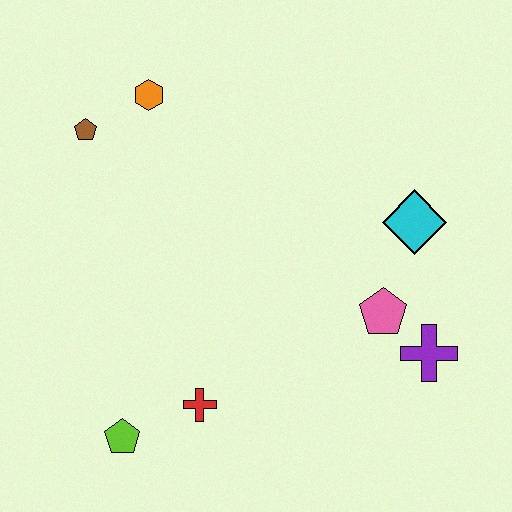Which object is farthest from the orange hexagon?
The purple cross is farthest from the orange hexagon.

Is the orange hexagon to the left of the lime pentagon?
No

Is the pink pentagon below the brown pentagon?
Yes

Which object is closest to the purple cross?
The pink pentagon is closest to the purple cross.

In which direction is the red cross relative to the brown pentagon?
The red cross is below the brown pentagon.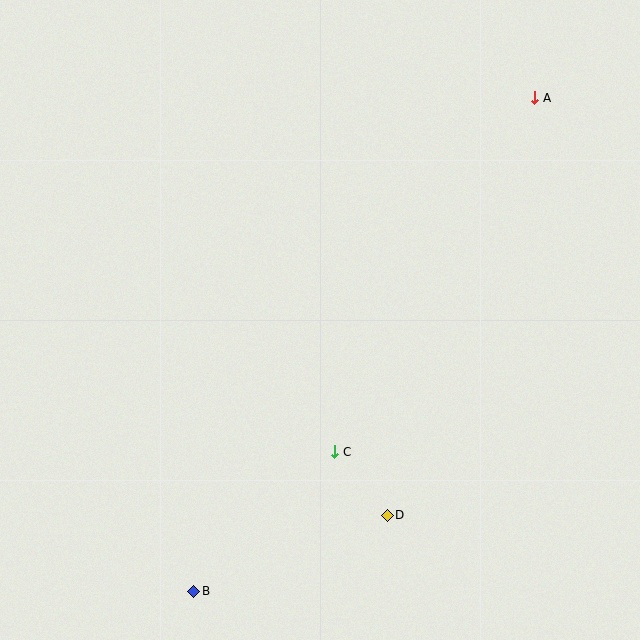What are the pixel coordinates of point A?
Point A is at (535, 98).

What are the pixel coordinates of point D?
Point D is at (387, 515).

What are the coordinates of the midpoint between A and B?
The midpoint between A and B is at (364, 344).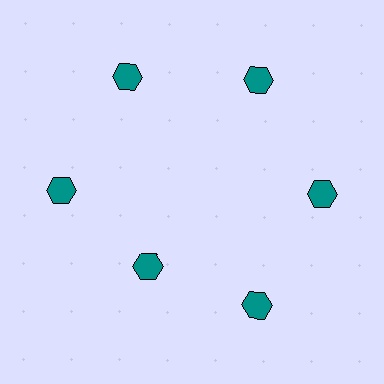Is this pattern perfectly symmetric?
No. The 6 teal hexagons are arranged in a ring, but one element near the 7 o'clock position is pulled inward toward the center, breaking the 6-fold rotational symmetry.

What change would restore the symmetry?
The symmetry would be restored by moving it outward, back onto the ring so that all 6 hexagons sit at equal angles and equal distance from the center.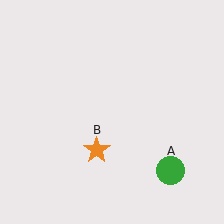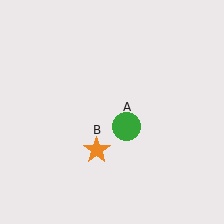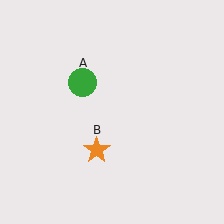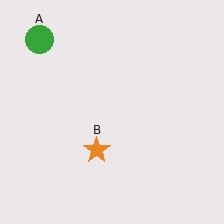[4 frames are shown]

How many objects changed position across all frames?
1 object changed position: green circle (object A).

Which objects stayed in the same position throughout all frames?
Orange star (object B) remained stationary.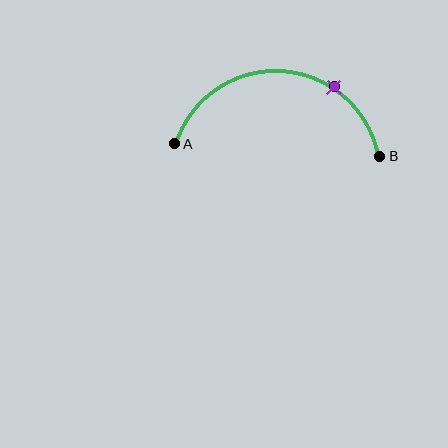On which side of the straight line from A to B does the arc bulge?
The arc bulges above the straight line connecting A and B.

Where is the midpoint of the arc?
The arc midpoint is the point on the curve farthest from the straight line joining A and B. It sits above that line.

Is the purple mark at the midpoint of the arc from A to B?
No. The purple mark lies on the arc but is closer to endpoint B. The arc midpoint would be at the point on the curve equidistant along the arc from both A and B.